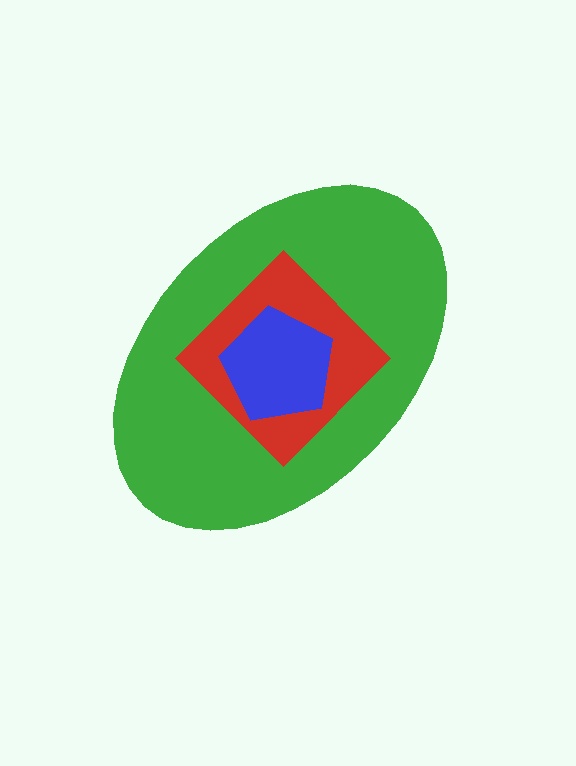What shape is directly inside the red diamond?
The blue pentagon.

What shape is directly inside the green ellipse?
The red diamond.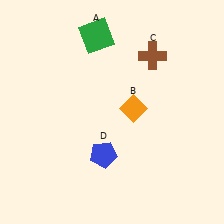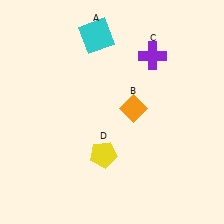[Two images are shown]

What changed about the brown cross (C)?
In Image 1, C is brown. In Image 2, it changed to purple.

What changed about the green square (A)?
In Image 1, A is green. In Image 2, it changed to cyan.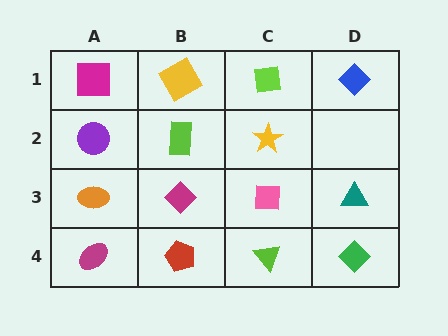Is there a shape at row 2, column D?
No, that cell is empty.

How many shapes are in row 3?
4 shapes.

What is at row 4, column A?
A magenta ellipse.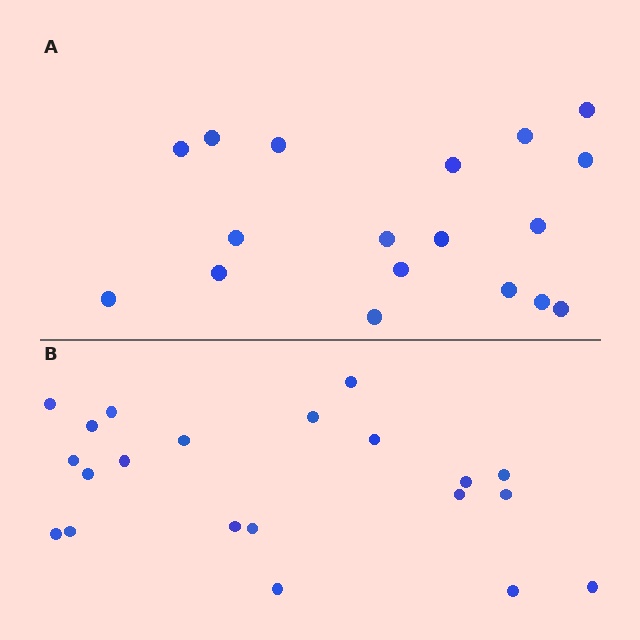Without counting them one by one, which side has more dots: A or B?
Region B (the bottom region) has more dots.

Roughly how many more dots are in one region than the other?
Region B has just a few more — roughly 2 or 3 more dots than region A.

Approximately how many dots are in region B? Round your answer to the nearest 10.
About 20 dots. (The exact count is 21, which rounds to 20.)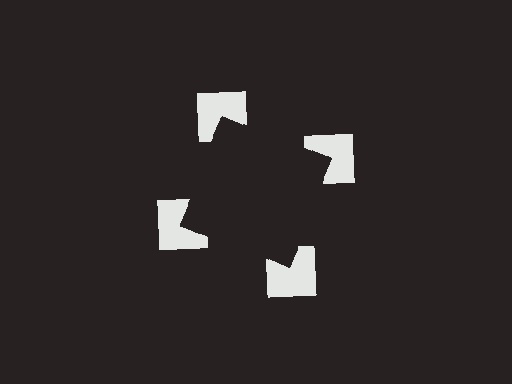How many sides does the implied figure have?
4 sides.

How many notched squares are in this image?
There are 4 — one at each vertex of the illusory square.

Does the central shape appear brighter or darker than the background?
It typically appears slightly darker than the background, even though no actual brightness change is drawn.